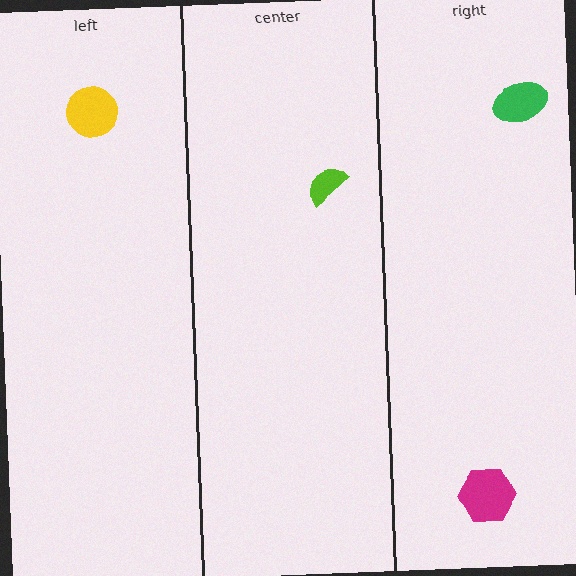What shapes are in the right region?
The magenta hexagon, the green ellipse.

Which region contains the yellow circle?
The left region.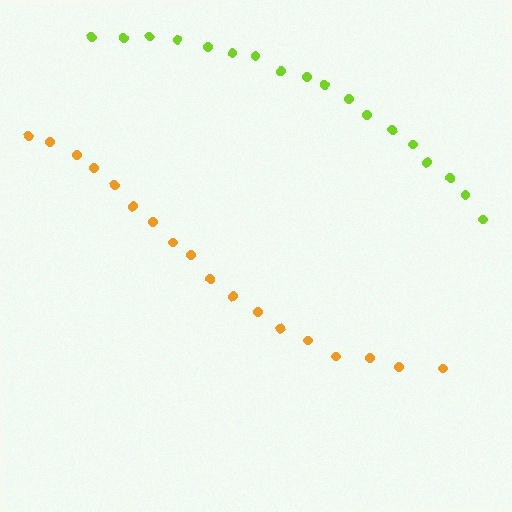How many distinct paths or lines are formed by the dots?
There are 2 distinct paths.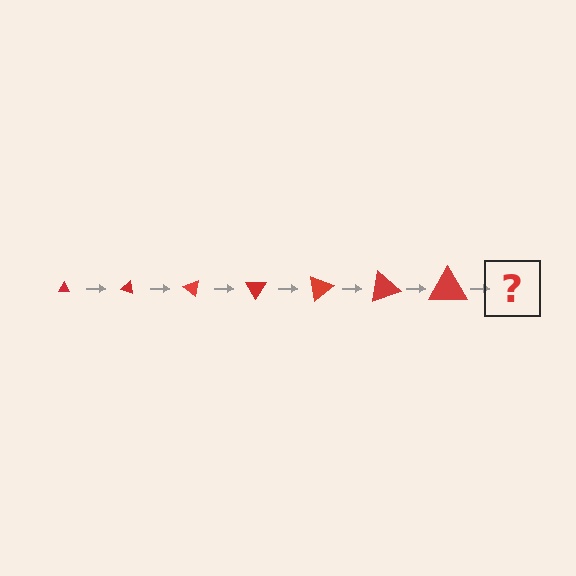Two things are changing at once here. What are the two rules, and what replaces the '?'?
The two rules are that the triangle grows larger each step and it rotates 20 degrees each step. The '?' should be a triangle, larger than the previous one and rotated 140 degrees from the start.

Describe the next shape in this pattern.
It should be a triangle, larger than the previous one and rotated 140 degrees from the start.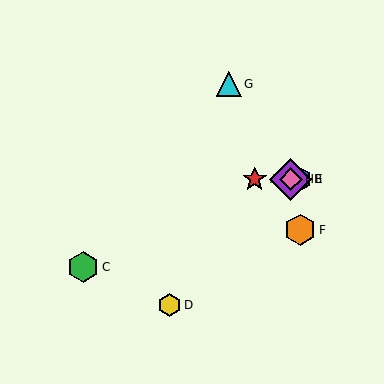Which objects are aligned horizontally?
Objects A, B, E, H are aligned horizontally.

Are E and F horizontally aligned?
No, E is at y≈179 and F is at y≈230.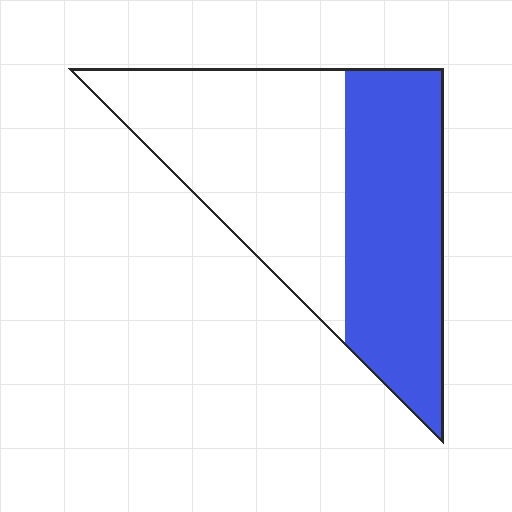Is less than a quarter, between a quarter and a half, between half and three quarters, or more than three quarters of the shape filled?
Between a quarter and a half.